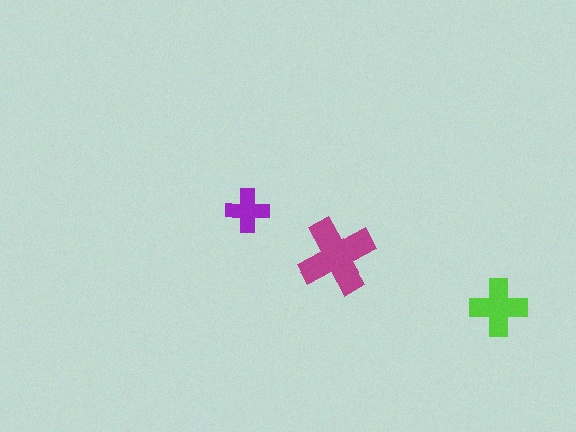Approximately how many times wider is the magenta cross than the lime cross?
About 1.5 times wider.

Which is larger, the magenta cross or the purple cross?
The magenta one.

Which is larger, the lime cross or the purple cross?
The lime one.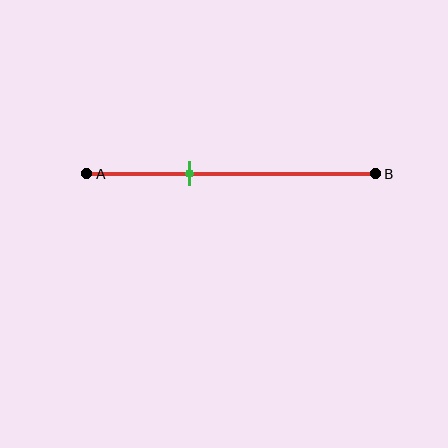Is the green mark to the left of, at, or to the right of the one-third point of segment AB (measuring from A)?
The green mark is approximately at the one-third point of segment AB.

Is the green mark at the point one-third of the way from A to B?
Yes, the mark is approximately at the one-third point.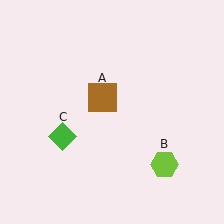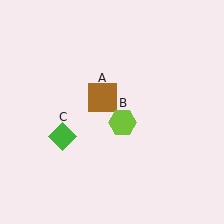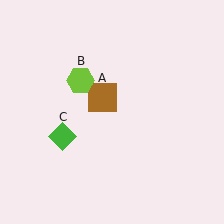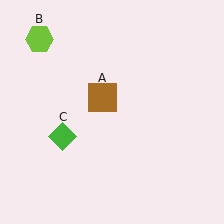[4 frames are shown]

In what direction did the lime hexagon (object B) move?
The lime hexagon (object B) moved up and to the left.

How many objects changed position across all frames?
1 object changed position: lime hexagon (object B).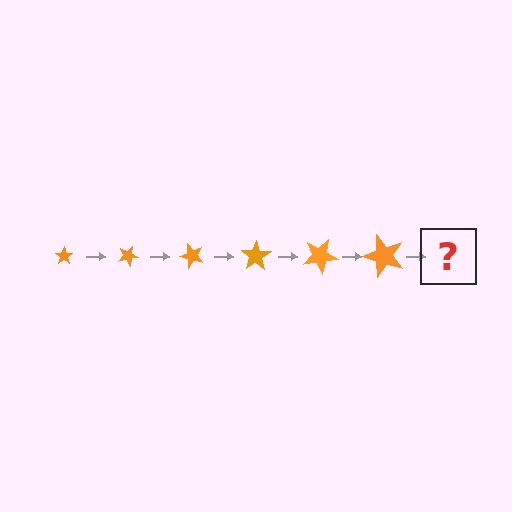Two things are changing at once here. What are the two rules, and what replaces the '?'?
The two rules are that the star grows larger each step and it rotates 25 degrees each step. The '?' should be a star, larger than the previous one and rotated 150 degrees from the start.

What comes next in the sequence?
The next element should be a star, larger than the previous one and rotated 150 degrees from the start.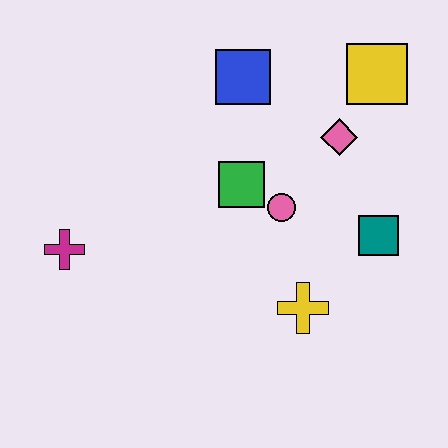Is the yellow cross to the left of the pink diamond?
Yes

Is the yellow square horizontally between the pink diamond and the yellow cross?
No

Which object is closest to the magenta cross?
The green square is closest to the magenta cross.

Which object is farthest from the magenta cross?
The yellow square is farthest from the magenta cross.